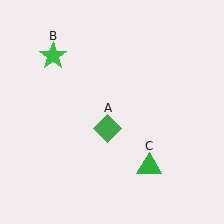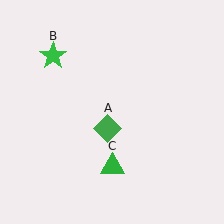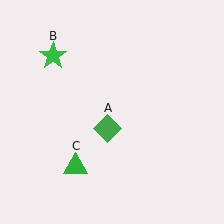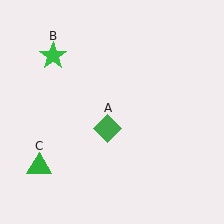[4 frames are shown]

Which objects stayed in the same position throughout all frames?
Green diamond (object A) and green star (object B) remained stationary.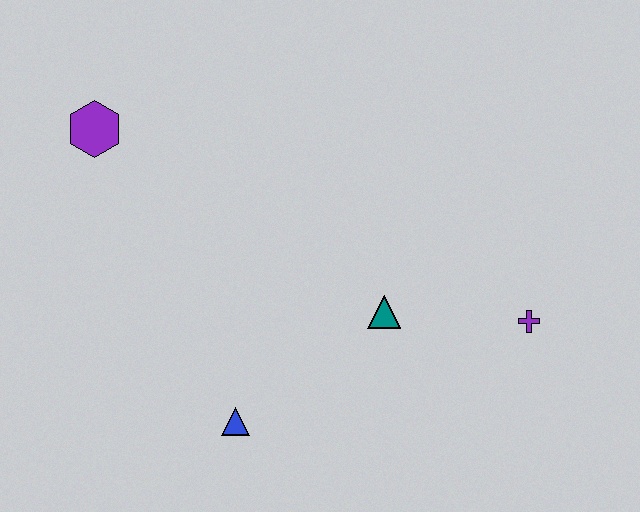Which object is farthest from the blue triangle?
The purple hexagon is farthest from the blue triangle.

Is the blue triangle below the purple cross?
Yes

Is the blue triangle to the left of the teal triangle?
Yes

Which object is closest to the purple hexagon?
The blue triangle is closest to the purple hexagon.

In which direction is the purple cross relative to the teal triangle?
The purple cross is to the right of the teal triangle.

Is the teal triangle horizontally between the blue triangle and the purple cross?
Yes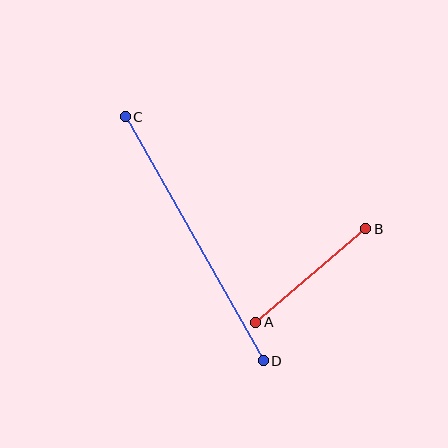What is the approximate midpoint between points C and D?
The midpoint is at approximately (194, 239) pixels.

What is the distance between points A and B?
The distance is approximately 144 pixels.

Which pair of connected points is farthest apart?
Points C and D are farthest apart.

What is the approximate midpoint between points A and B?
The midpoint is at approximately (311, 276) pixels.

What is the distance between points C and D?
The distance is approximately 280 pixels.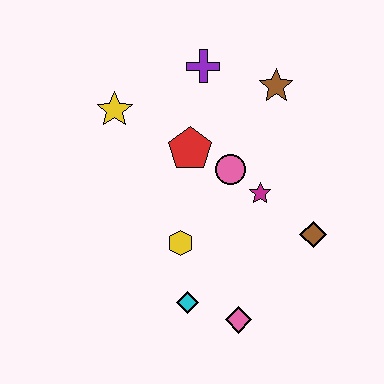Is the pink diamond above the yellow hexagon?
No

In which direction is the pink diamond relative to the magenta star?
The pink diamond is below the magenta star.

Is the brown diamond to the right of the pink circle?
Yes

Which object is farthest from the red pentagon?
The pink diamond is farthest from the red pentagon.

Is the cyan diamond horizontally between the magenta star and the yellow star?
Yes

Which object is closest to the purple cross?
The brown star is closest to the purple cross.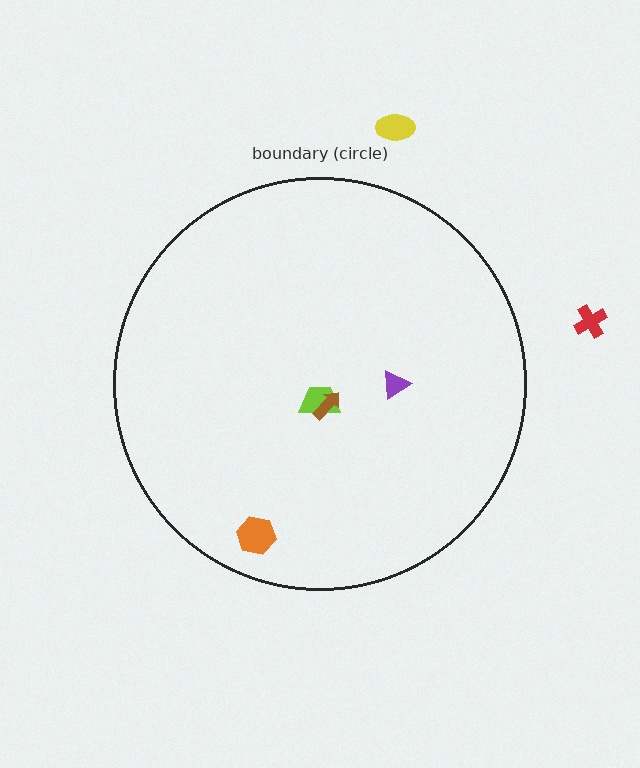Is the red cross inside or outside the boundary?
Outside.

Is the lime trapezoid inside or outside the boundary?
Inside.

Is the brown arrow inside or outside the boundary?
Inside.